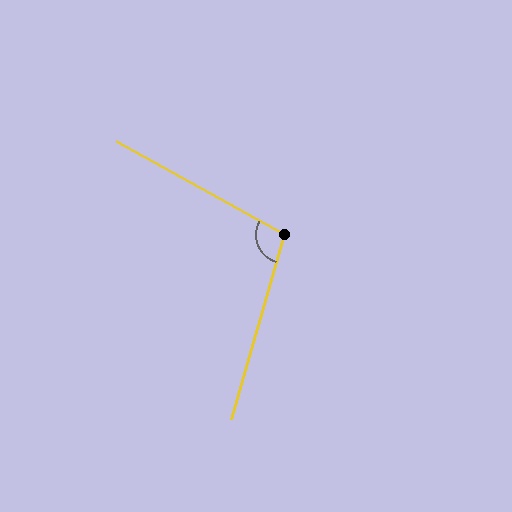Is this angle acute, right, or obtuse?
It is obtuse.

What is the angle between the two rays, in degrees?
Approximately 103 degrees.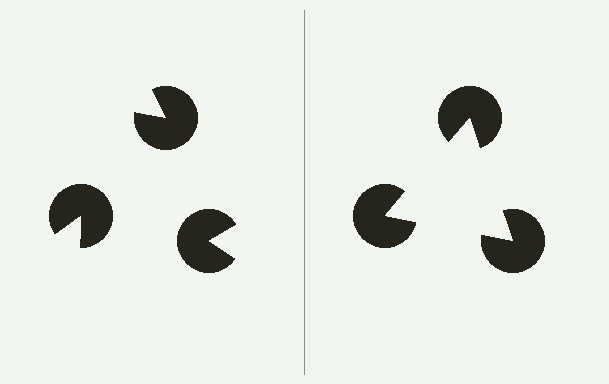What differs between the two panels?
The pac-man discs are positioned identically on both sides; only the wedge orientations differ. On the right they align to a triangle; on the left they are misaligned.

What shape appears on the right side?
An illusory triangle.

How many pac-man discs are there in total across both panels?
6 — 3 on each side.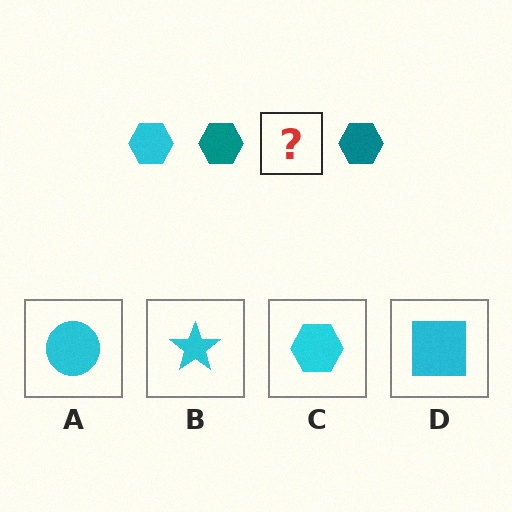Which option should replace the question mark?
Option C.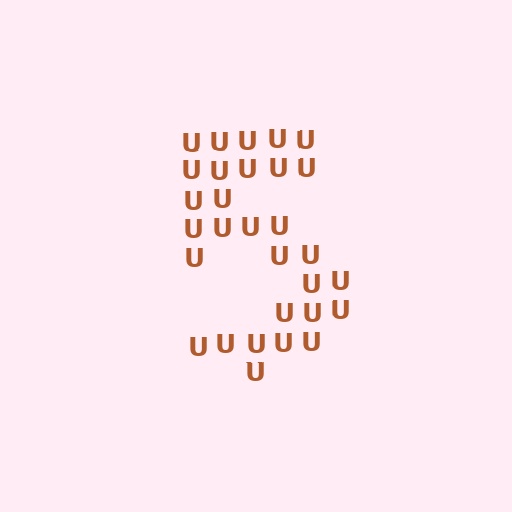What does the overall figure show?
The overall figure shows the digit 5.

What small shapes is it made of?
It is made of small letter U's.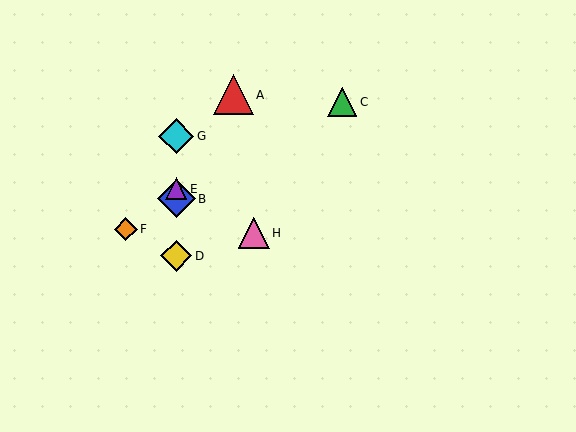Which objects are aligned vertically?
Objects B, D, E, G are aligned vertically.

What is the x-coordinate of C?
Object C is at x≈342.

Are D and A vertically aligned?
No, D is at x≈176 and A is at x≈233.